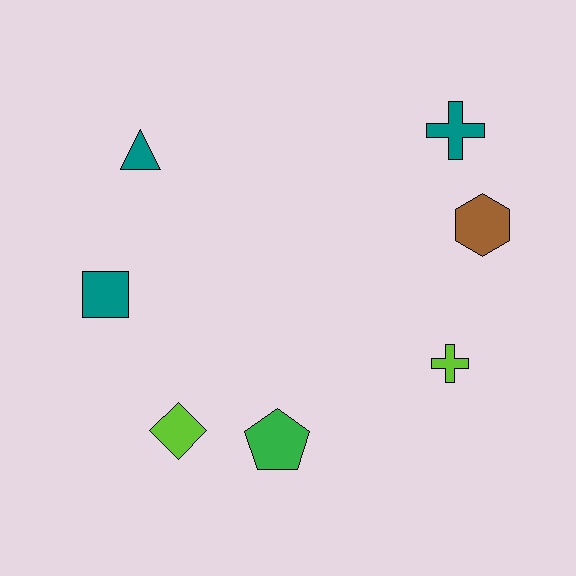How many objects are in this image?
There are 7 objects.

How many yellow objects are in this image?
There are no yellow objects.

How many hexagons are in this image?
There is 1 hexagon.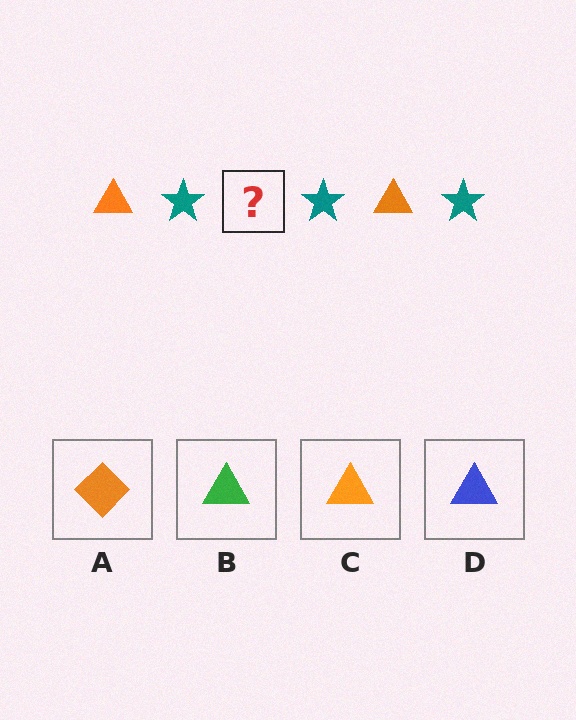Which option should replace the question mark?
Option C.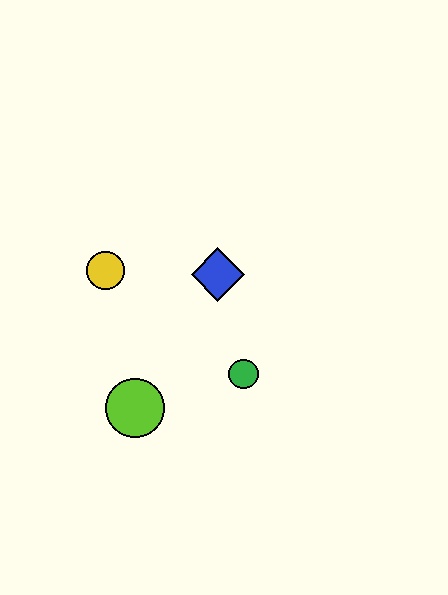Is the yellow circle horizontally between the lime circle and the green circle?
No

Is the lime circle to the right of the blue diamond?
No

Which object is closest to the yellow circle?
The blue diamond is closest to the yellow circle.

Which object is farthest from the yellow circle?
The green circle is farthest from the yellow circle.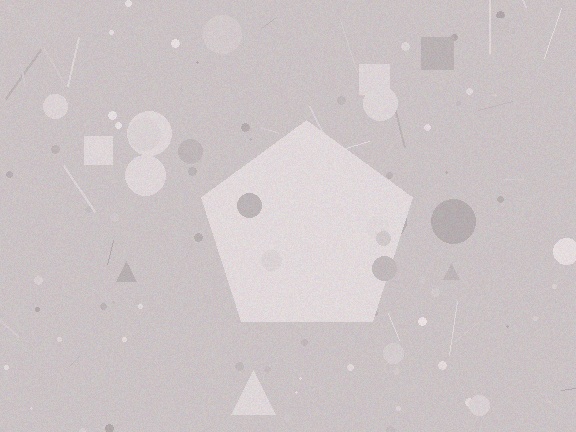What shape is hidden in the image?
A pentagon is hidden in the image.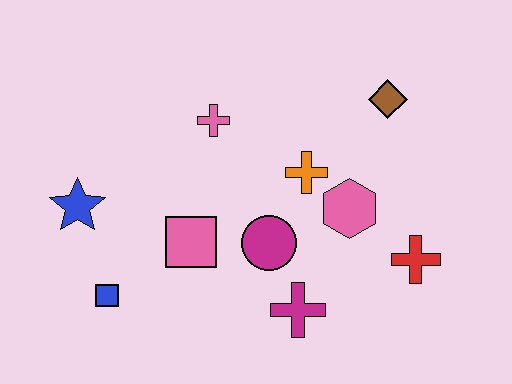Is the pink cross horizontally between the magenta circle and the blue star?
Yes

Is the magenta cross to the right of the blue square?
Yes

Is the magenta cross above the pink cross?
No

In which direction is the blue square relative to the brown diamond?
The blue square is to the left of the brown diamond.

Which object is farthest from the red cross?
The blue star is farthest from the red cross.